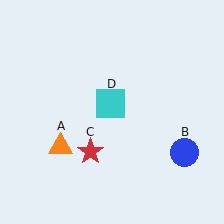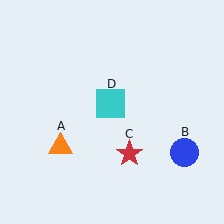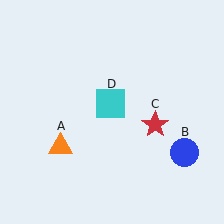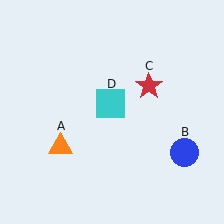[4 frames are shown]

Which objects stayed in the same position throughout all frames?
Orange triangle (object A) and blue circle (object B) and cyan square (object D) remained stationary.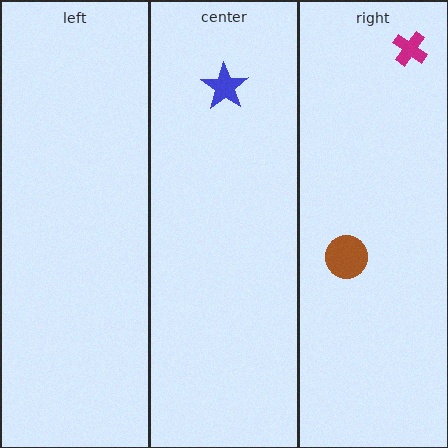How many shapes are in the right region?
2.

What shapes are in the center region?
The blue star.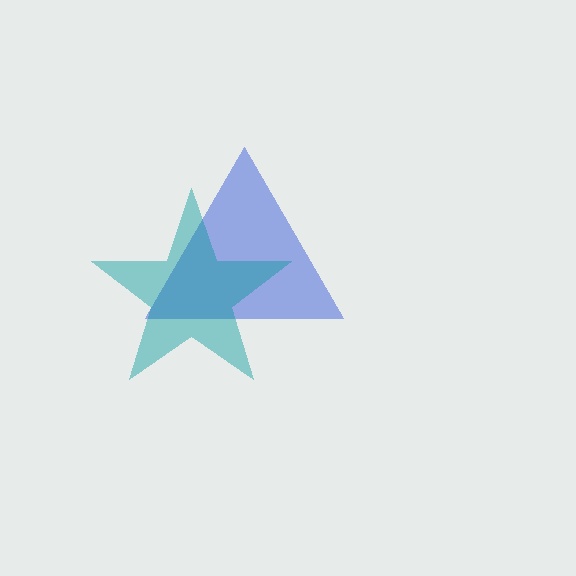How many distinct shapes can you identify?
There are 2 distinct shapes: a blue triangle, a teal star.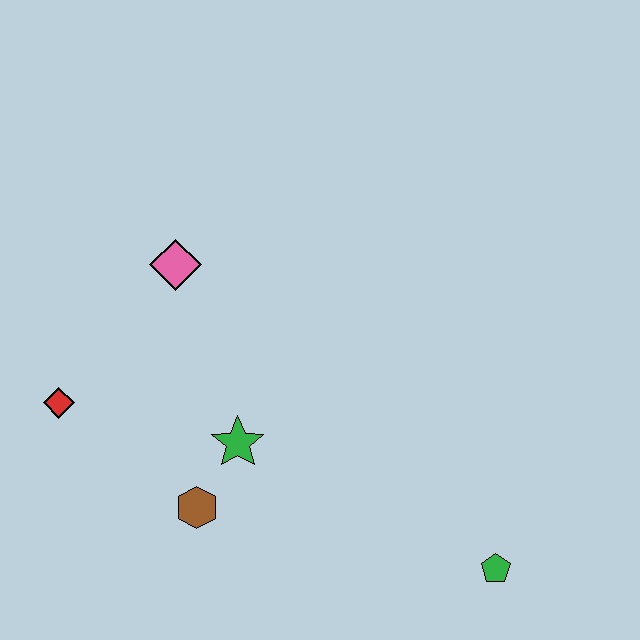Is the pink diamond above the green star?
Yes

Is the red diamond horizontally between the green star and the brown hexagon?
No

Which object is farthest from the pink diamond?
The green pentagon is farthest from the pink diamond.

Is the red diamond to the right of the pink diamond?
No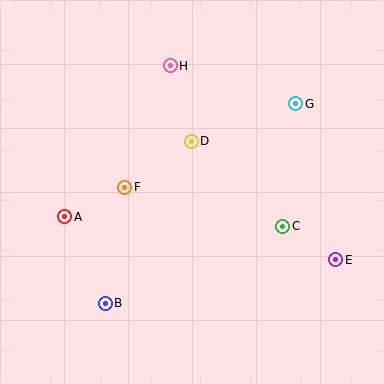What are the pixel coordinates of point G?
Point G is at (296, 104).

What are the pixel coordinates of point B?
Point B is at (105, 303).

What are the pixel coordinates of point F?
Point F is at (125, 187).